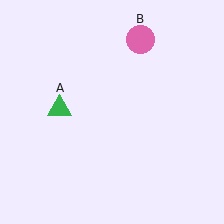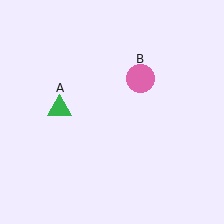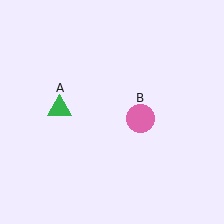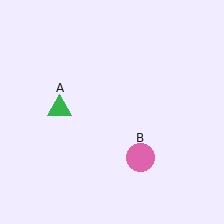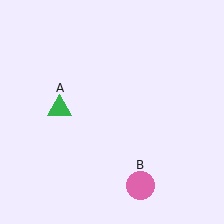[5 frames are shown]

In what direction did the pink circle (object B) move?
The pink circle (object B) moved down.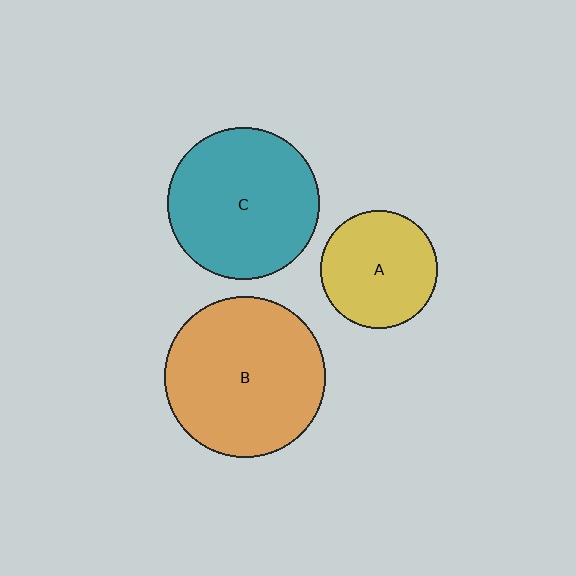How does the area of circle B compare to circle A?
Approximately 1.9 times.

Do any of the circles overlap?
No, none of the circles overlap.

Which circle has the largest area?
Circle B (orange).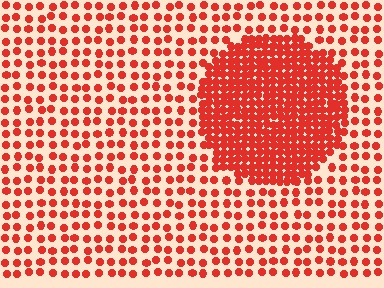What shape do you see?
I see a circle.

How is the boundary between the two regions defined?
The boundary is defined by a change in element density (approximately 2.7x ratio). All elements are the same color, size, and shape.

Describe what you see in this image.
The image contains small red elements arranged at two different densities. A circle-shaped region is visible where the elements are more densely packed than the surrounding area.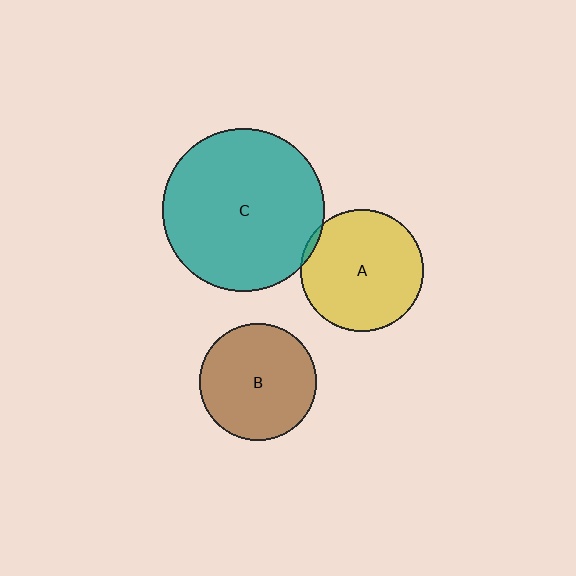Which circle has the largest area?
Circle C (teal).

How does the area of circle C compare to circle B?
Approximately 1.9 times.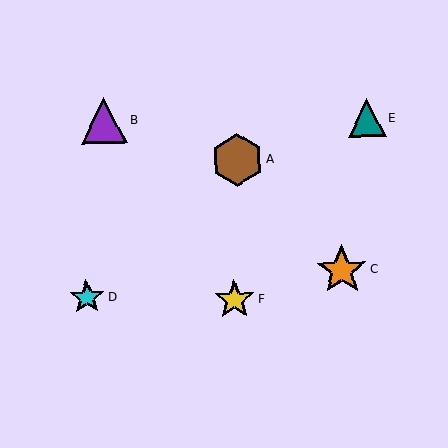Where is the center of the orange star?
The center of the orange star is at (342, 270).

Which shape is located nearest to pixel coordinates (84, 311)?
The cyan star (labeled D) at (87, 297) is nearest to that location.